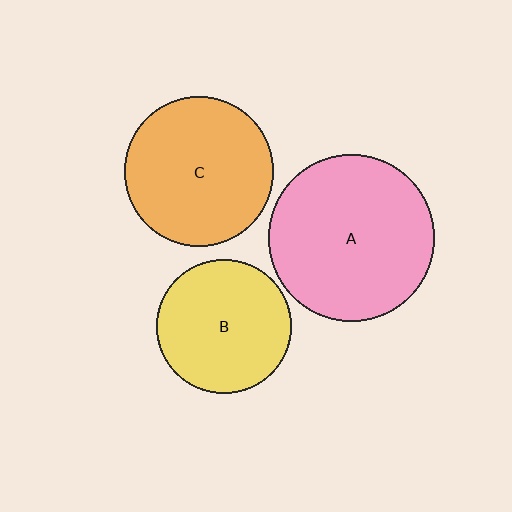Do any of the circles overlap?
No, none of the circles overlap.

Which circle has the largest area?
Circle A (pink).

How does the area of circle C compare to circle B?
Approximately 1.2 times.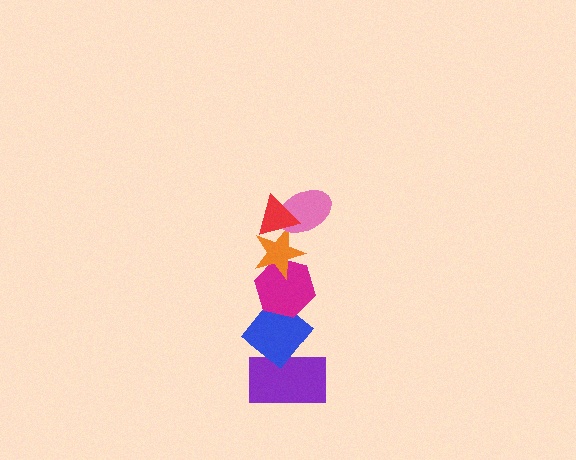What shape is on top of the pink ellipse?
The red triangle is on top of the pink ellipse.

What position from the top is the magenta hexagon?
The magenta hexagon is 4th from the top.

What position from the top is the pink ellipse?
The pink ellipse is 2nd from the top.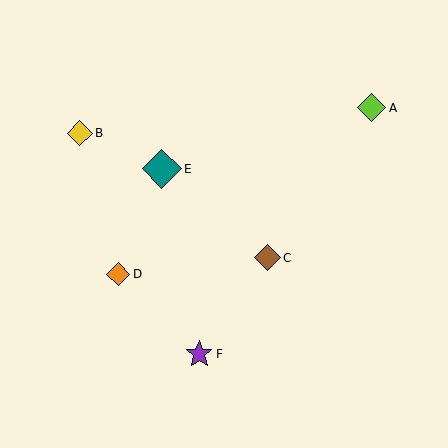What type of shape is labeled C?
Shape C is a brown diamond.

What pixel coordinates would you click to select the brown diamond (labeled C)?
Click at (267, 258) to select the brown diamond C.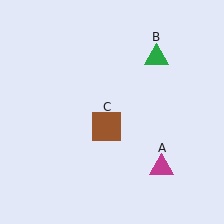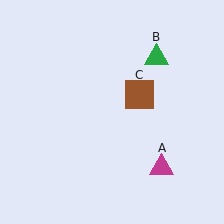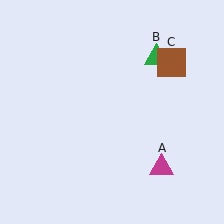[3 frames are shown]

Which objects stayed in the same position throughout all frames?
Magenta triangle (object A) and green triangle (object B) remained stationary.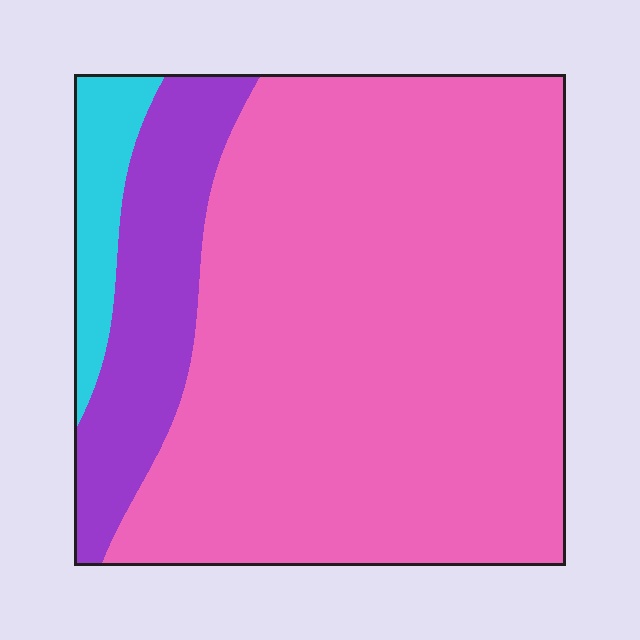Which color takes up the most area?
Pink, at roughly 75%.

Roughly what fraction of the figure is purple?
Purple takes up about one sixth (1/6) of the figure.